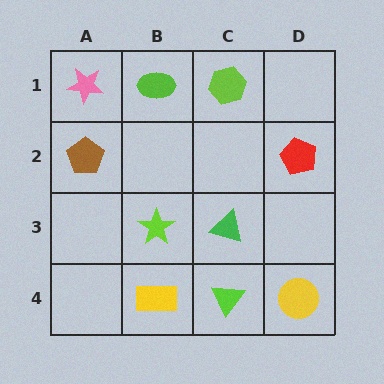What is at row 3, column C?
A green triangle.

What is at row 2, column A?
A brown pentagon.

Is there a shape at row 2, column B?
No, that cell is empty.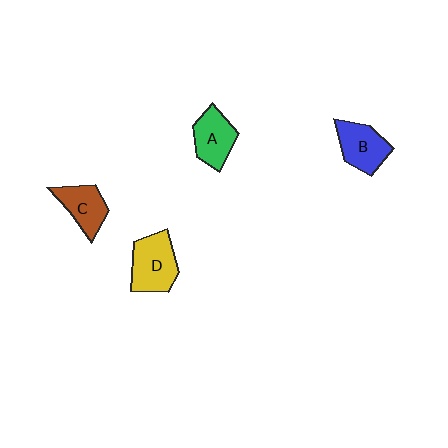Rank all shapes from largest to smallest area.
From largest to smallest: D (yellow), B (blue), A (green), C (brown).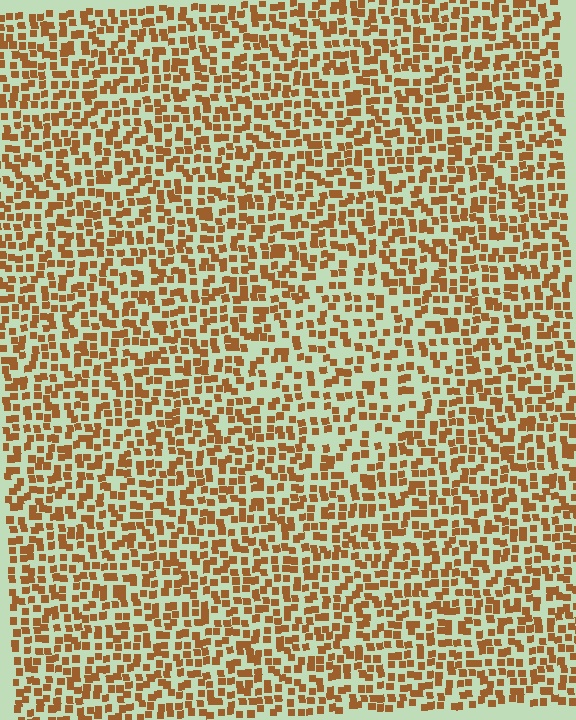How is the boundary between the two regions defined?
The boundary is defined by a change in element density (approximately 1.5x ratio). All elements are the same color, size, and shape.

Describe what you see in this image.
The image contains small brown elements arranged at two different densities. A diamond-shaped region is visible where the elements are less densely packed than the surrounding area.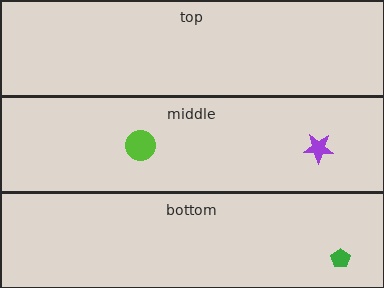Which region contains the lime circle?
The middle region.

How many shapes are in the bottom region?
1.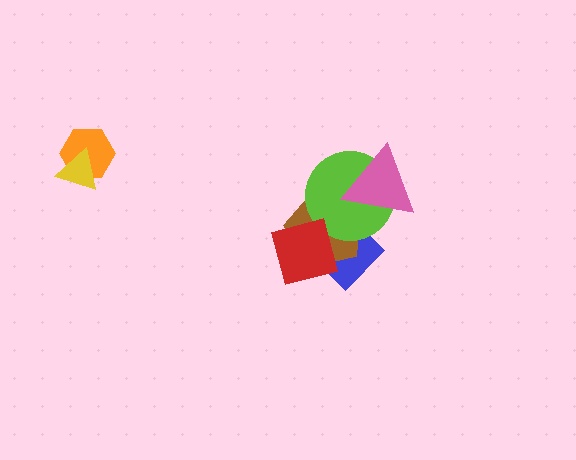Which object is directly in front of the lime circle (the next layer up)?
The red square is directly in front of the lime circle.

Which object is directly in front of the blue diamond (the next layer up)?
The brown pentagon is directly in front of the blue diamond.